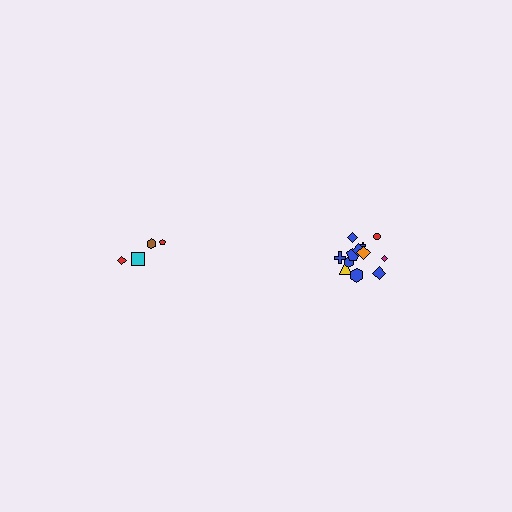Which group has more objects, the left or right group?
The right group.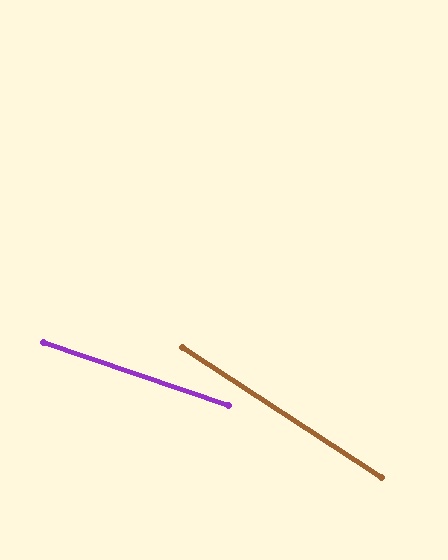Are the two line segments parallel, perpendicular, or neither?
Neither parallel nor perpendicular — they differ by about 14°.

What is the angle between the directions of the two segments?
Approximately 14 degrees.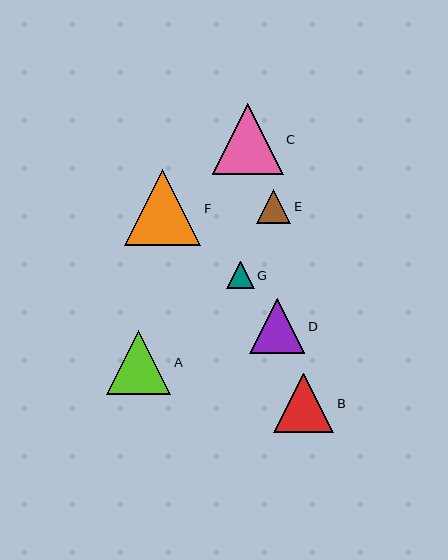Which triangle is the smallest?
Triangle G is the smallest with a size of approximately 27 pixels.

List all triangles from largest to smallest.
From largest to smallest: F, C, A, B, D, E, G.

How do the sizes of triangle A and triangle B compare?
Triangle A and triangle B are approximately the same size.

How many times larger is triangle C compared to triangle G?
Triangle C is approximately 2.6 times the size of triangle G.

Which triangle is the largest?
Triangle F is the largest with a size of approximately 76 pixels.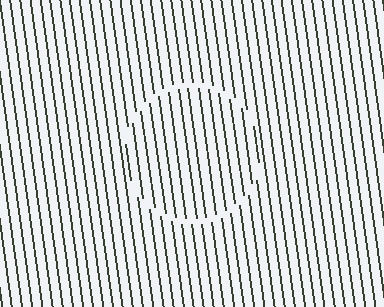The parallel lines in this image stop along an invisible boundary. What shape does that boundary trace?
An illusory circle. The interior of the shape contains the same grating, shifted by half a period — the contour is defined by the phase discontinuity where line-ends from the inner and outer gratings abut.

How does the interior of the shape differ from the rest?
The interior of the shape contains the same grating, shifted by half a period — the contour is defined by the phase discontinuity where line-ends from the inner and outer gratings abut.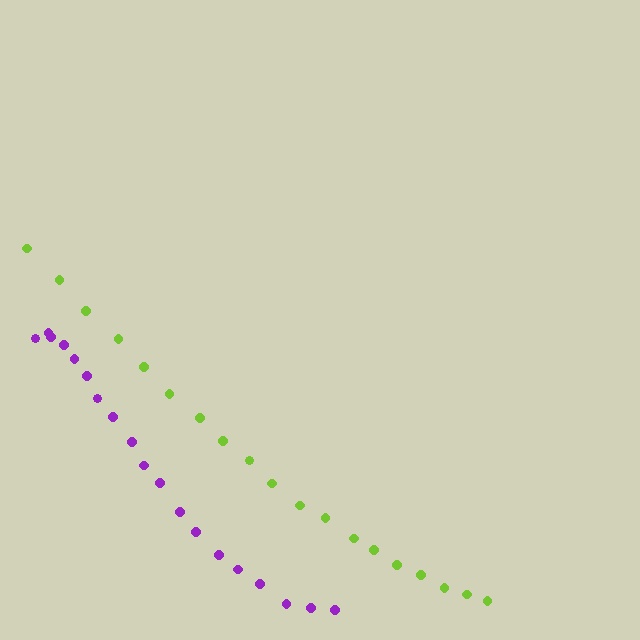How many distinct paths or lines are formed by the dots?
There are 2 distinct paths.